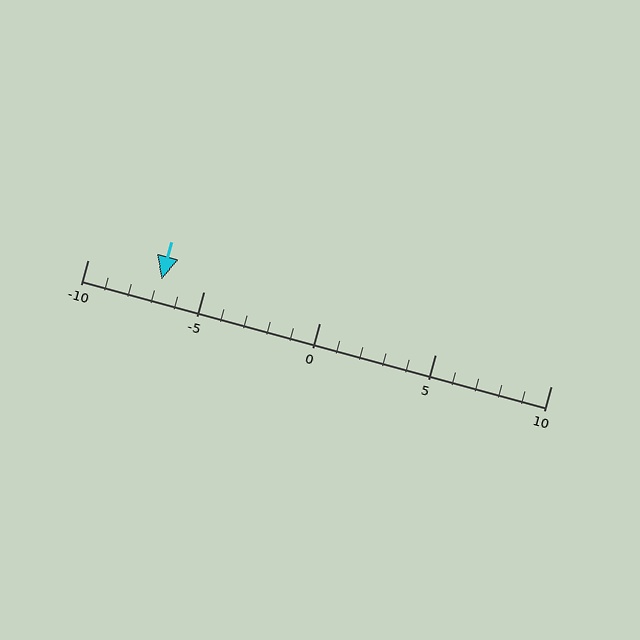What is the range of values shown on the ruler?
The ruler shows values from -10 to 10.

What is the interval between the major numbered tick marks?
The major tick marks are spaced 5 units apart.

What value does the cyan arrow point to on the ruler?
The cyan arrow points to approximately -7.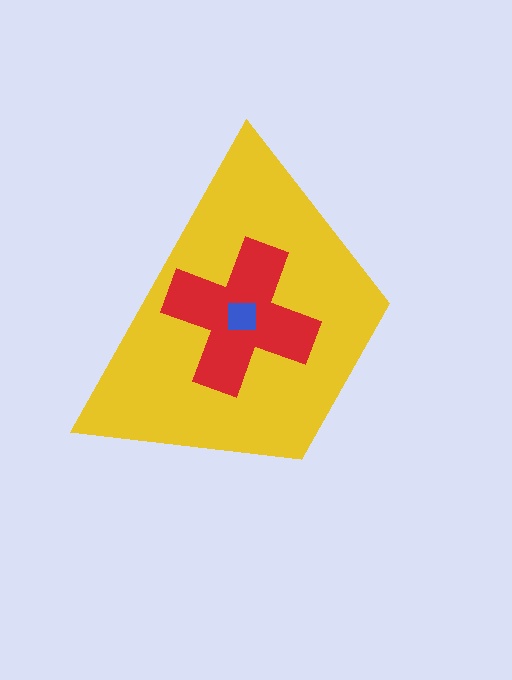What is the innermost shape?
The blue square.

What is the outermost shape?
The yellow trapezoid.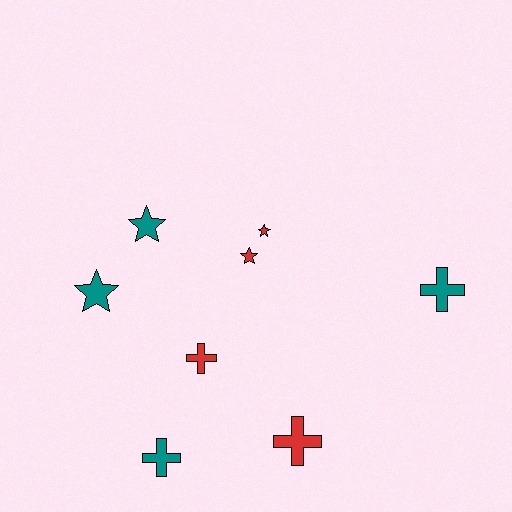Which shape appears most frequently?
Star, with 4 objects.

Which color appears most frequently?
Teal, with 4 objects.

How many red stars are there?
There are 2 red stars.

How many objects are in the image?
There are 8 objects.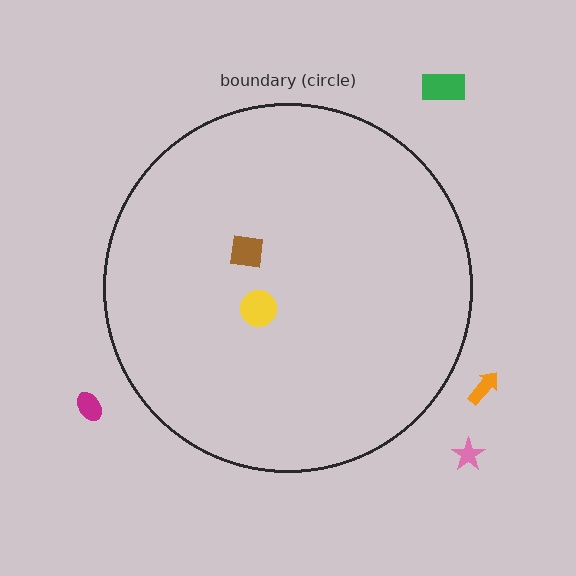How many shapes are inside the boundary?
2 inside, 4 outside.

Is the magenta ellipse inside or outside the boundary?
Outside.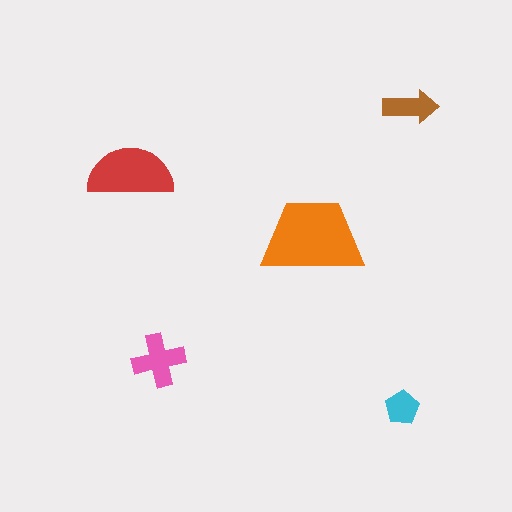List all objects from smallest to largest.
The cyan pentagon, the brown arrow, the pink cross, the red semicircle, the orange trapezoid.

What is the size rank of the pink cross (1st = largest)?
3rd.